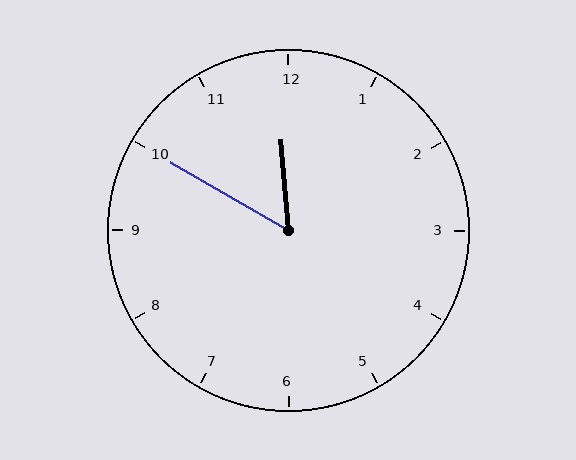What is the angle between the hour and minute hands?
Approximately 55 degrees.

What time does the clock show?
11:50.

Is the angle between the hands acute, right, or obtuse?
It is acute.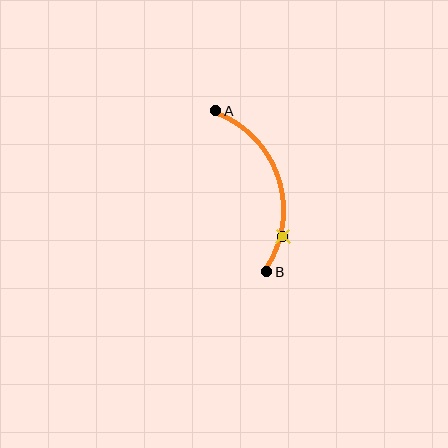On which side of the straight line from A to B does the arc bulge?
The arc bulges to the right of the straight line connecting A and B.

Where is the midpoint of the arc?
The arc midpoint is the point on the curve farthest from the straight line joining A and B. It sits to the right of that line.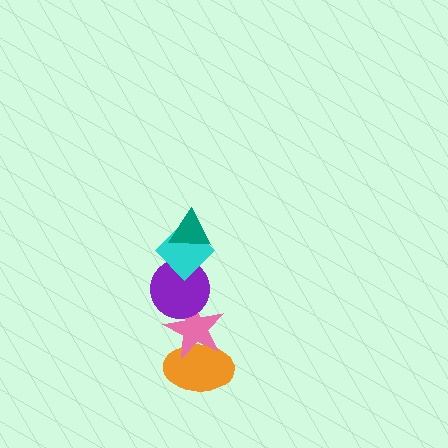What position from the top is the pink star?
The pink star is 4th from the top.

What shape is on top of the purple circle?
The cyan diamond is on top of the purple circle.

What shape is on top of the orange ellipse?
The pink star is on top of the orange ellipse.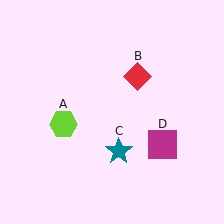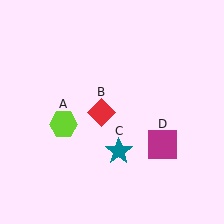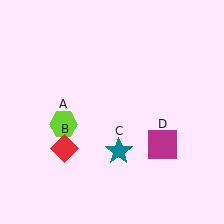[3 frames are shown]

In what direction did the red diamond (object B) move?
The red diamond (object B) moved down and to the left.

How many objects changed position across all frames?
1 object changed position: red diamond (object B).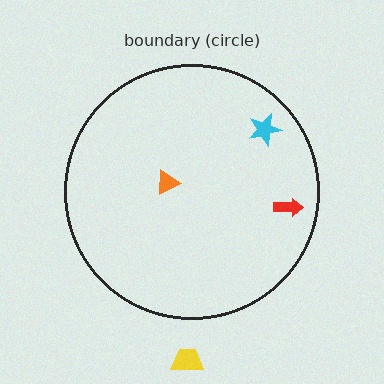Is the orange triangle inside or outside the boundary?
Inside.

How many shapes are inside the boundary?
3 inside, 1 outside.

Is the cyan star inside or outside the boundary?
Inside.